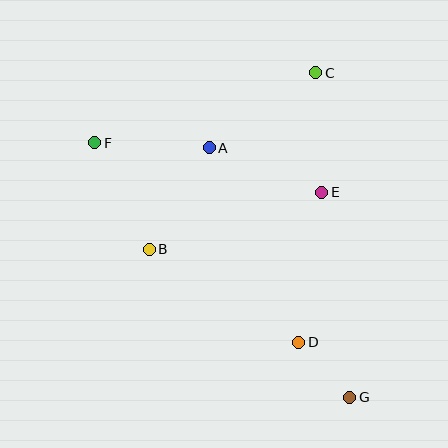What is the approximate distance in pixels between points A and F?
The distance between A and F is approximately 115 pixels.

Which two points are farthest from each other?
Points F and G are farthest from each other.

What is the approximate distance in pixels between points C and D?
The distance between C and D is approximately 270 pixels.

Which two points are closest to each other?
Points D and G are closest to each other.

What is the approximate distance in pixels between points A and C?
The distance between A and C is approximately 130 pixels.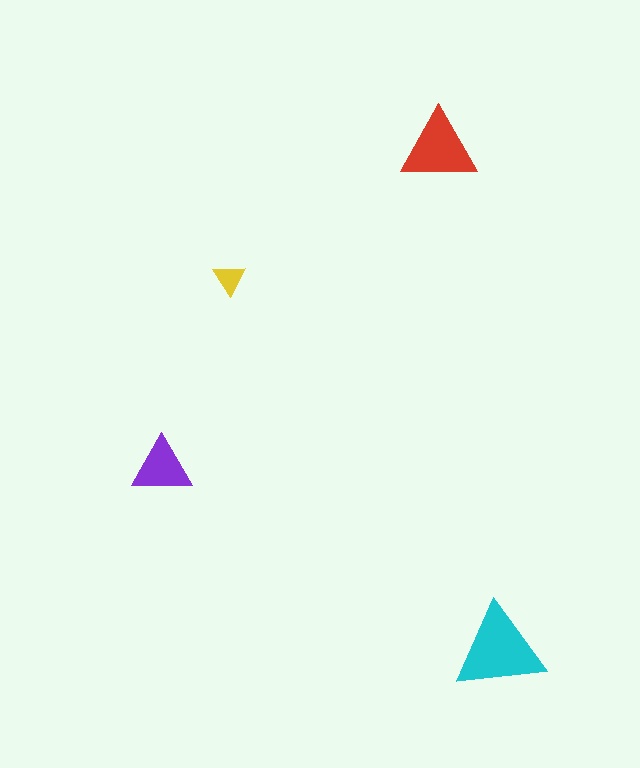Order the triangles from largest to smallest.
the cyan one, the red one, the purple one, the yellow one.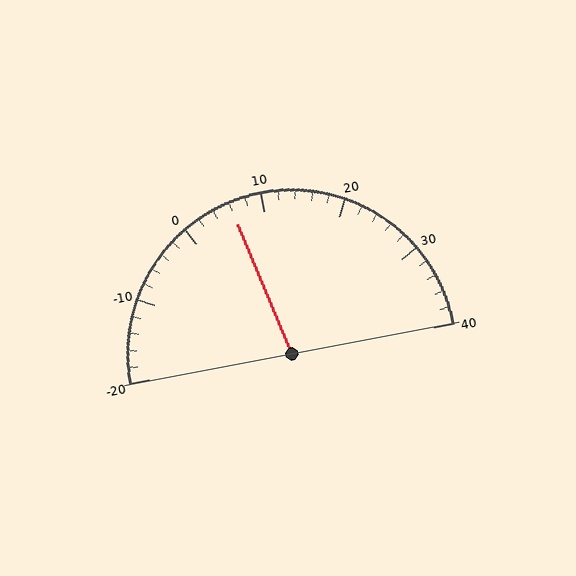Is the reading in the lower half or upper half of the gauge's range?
The reading is in the lower half of the range (-20 to 40).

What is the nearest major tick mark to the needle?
The nearest major tick mark is 10.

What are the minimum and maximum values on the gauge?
The gauge ranges from -20 to 40.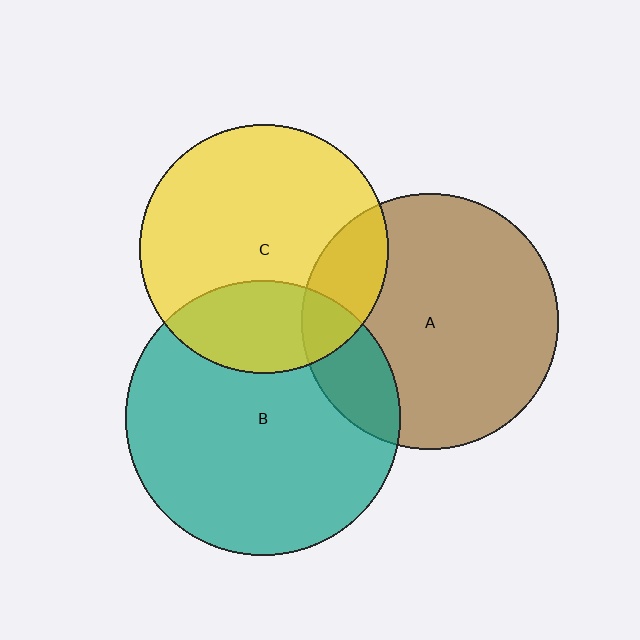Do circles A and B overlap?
Yes.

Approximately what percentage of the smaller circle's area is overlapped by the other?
Approximately 20%.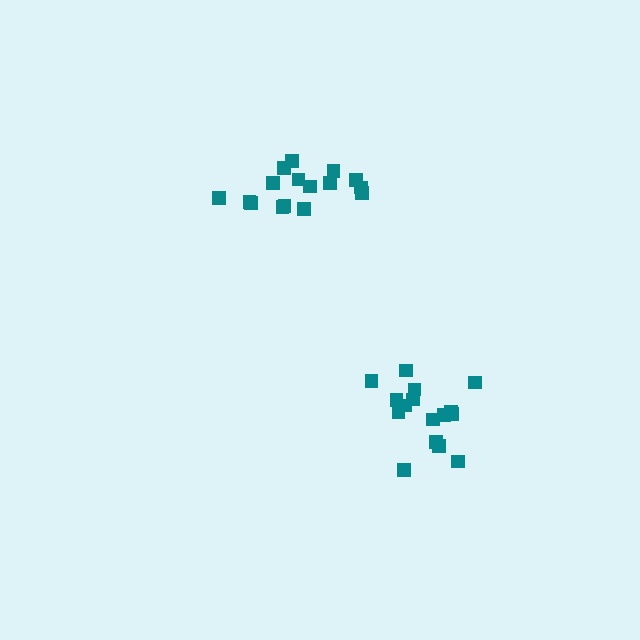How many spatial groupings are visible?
There are 2 spatial groupings.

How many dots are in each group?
Group 1: 16 dots, Group 2: 16 dots (32 total).